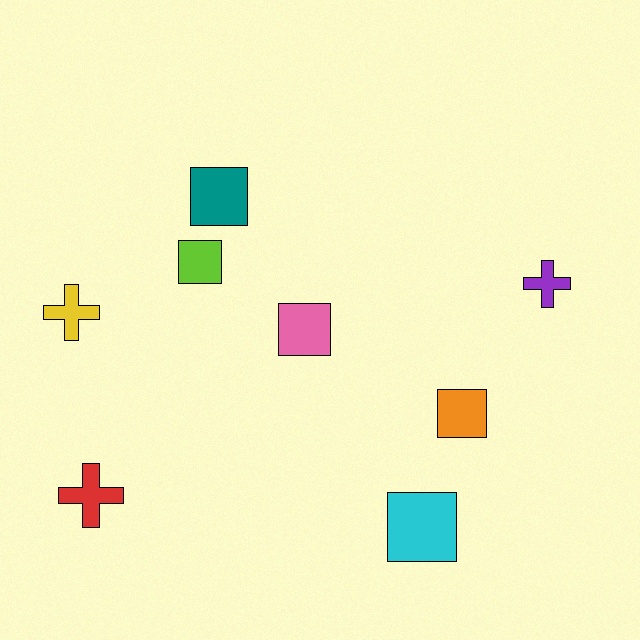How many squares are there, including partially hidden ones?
There are 5 squares.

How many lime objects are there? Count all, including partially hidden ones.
There is 1 lime object.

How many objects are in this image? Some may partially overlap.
There are 8 objects.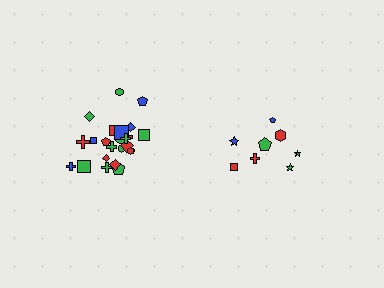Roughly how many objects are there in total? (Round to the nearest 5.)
Roughly 35 objects in total.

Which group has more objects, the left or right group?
The left group.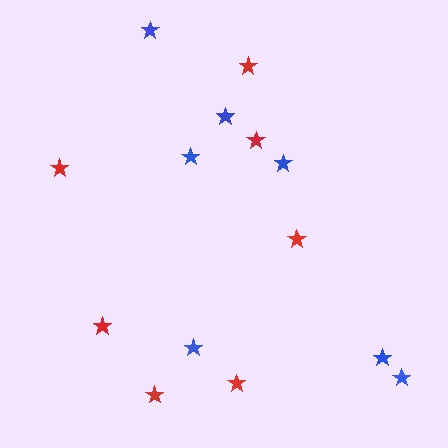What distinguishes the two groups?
There are 2 groups: one group of blue stars (7) and one group of red stars (7).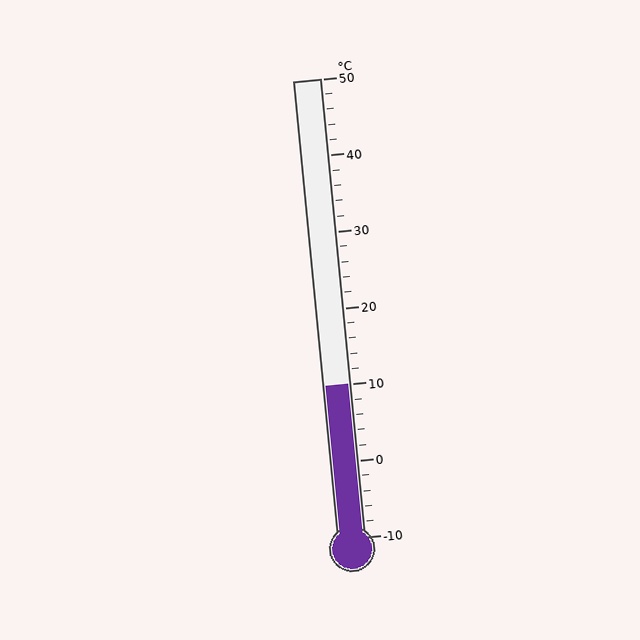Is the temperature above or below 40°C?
The temperature is below 40°C.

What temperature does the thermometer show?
The thermometer shows approximately 10°C.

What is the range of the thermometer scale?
The thermometer scale ranges from -10°C to 50°C.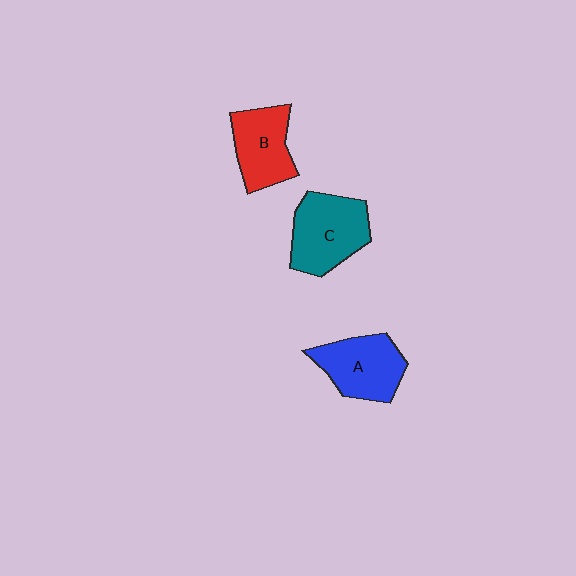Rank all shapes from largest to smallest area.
From largest to smallest: C (teal), A (blue), B (red).